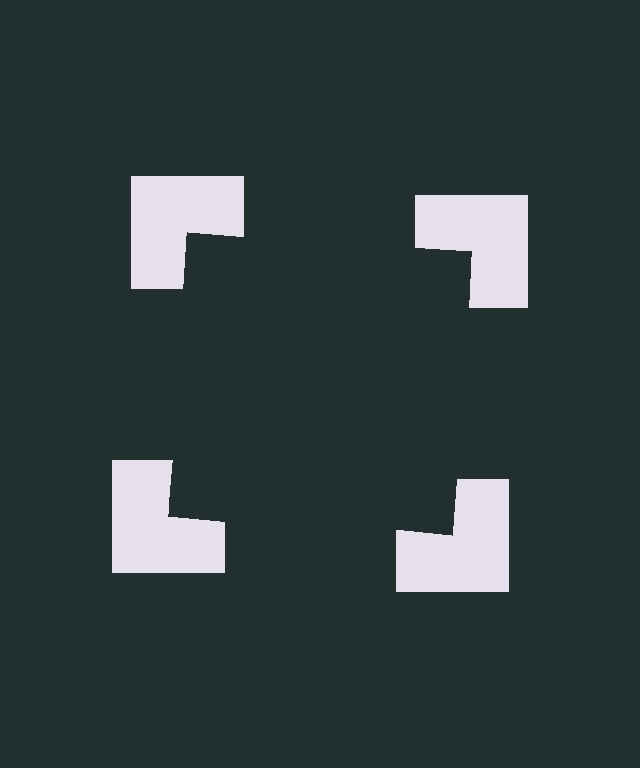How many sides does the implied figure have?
4 sides.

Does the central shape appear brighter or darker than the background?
It typically appears slightly darker than the background, even though no actual brightness change is drawn.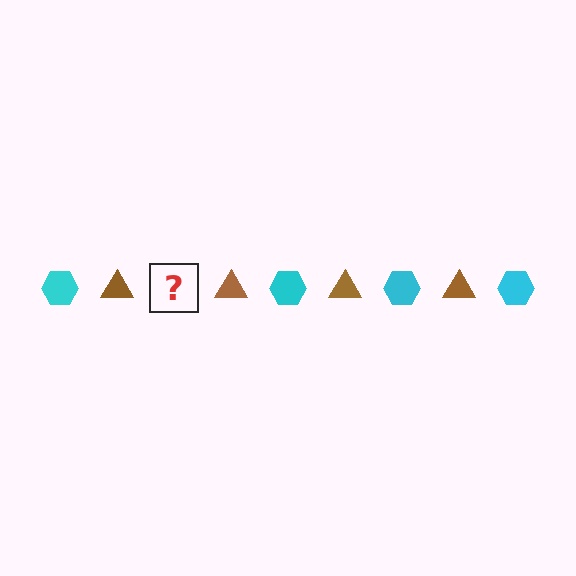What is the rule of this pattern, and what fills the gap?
The rule is that the pattern alternates between cyan hexagon and brown triangle. The gap should be filled with a cyan hexagon.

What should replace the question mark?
The question mark should be replaced with a cyan hexagon.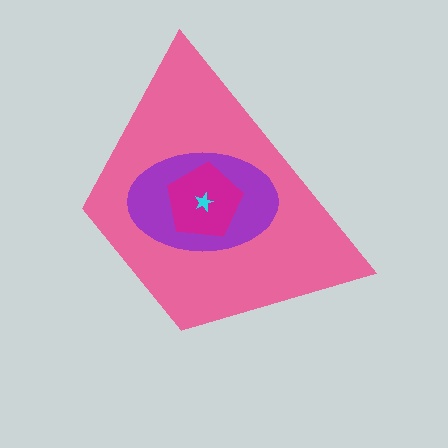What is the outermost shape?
The pink trapezoid.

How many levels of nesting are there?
4.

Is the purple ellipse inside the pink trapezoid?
Yes.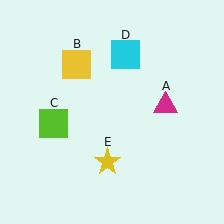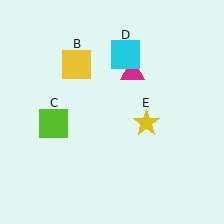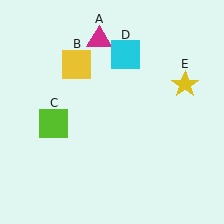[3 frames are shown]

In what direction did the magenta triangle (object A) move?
The magenta triangle (object A) moved up and to the left.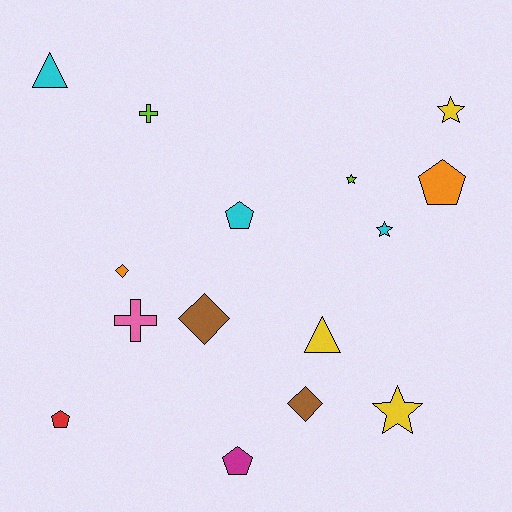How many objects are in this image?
There are 15 objects.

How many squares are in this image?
There are no squares.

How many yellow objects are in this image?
There are 3 yellow objects.